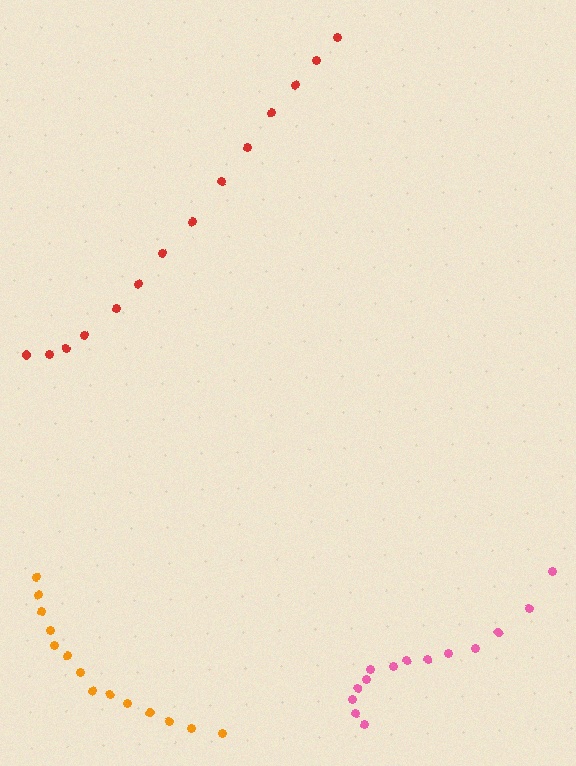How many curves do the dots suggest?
There are 3 distinct paths.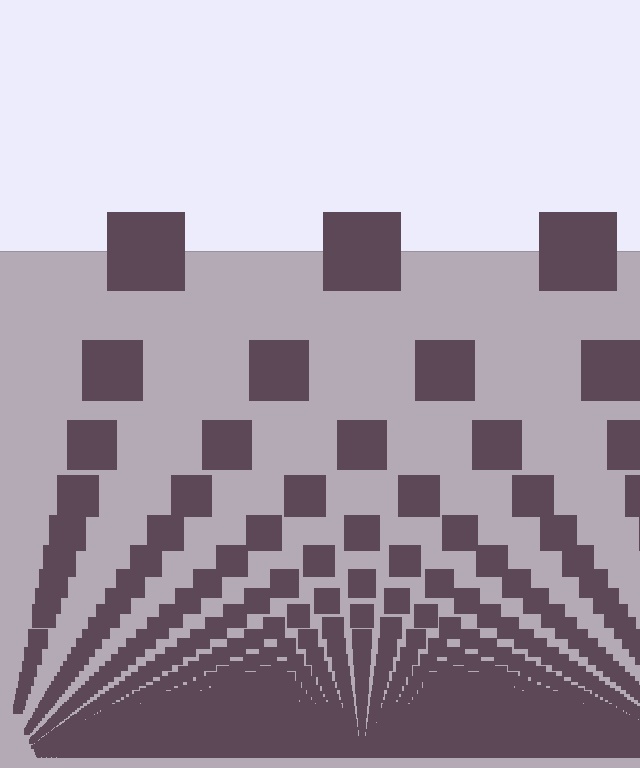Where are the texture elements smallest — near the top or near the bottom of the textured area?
Near the bottom.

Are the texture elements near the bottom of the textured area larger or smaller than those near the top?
Smaller. The gradient is inverted — elements near the bottom are smaller and denser.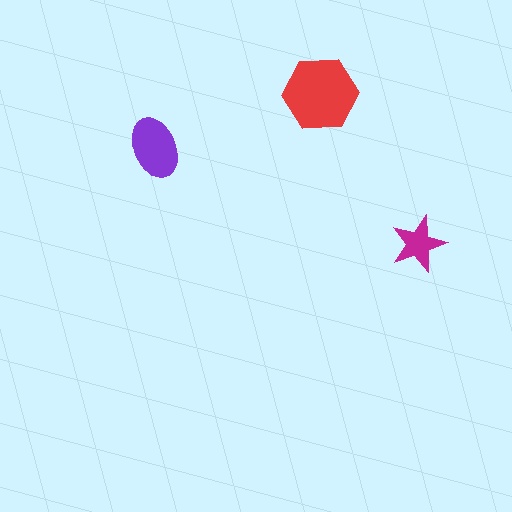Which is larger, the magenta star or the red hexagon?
The red hexagon.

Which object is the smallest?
The magenta star.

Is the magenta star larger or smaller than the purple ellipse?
Smaller.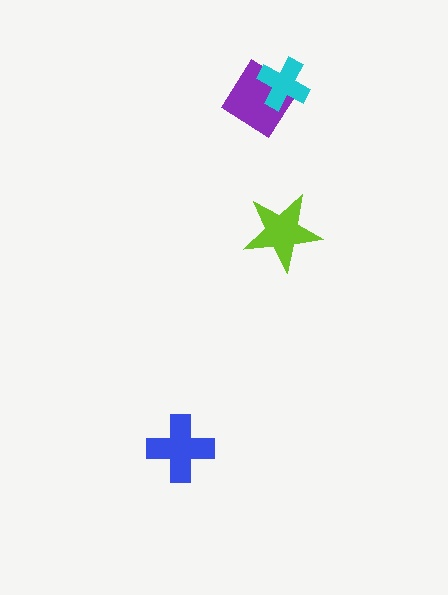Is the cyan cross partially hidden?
No, no other shape covers it.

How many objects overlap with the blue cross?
0 objects overlap with the blue cross.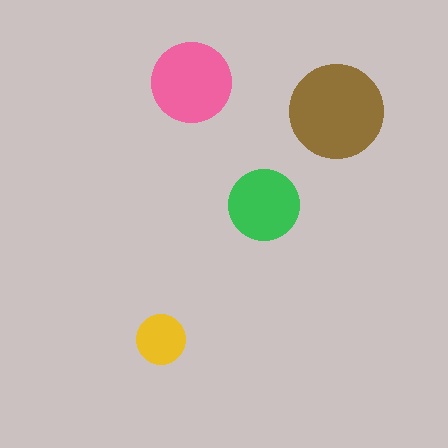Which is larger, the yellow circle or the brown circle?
The brown one.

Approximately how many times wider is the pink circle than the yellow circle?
About 1.5 times wider.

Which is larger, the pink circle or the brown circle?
The brown one.